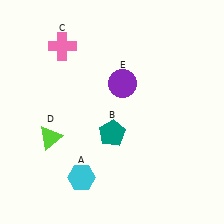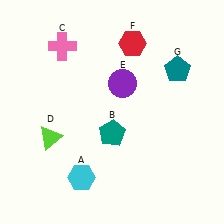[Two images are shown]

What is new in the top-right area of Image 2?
A teal pentagon (G) was added in the top-right area of Image 2.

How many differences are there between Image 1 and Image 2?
There are 2 differences between the two images.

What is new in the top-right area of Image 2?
A red hexagon (F) was added in the top-right area of Image 2.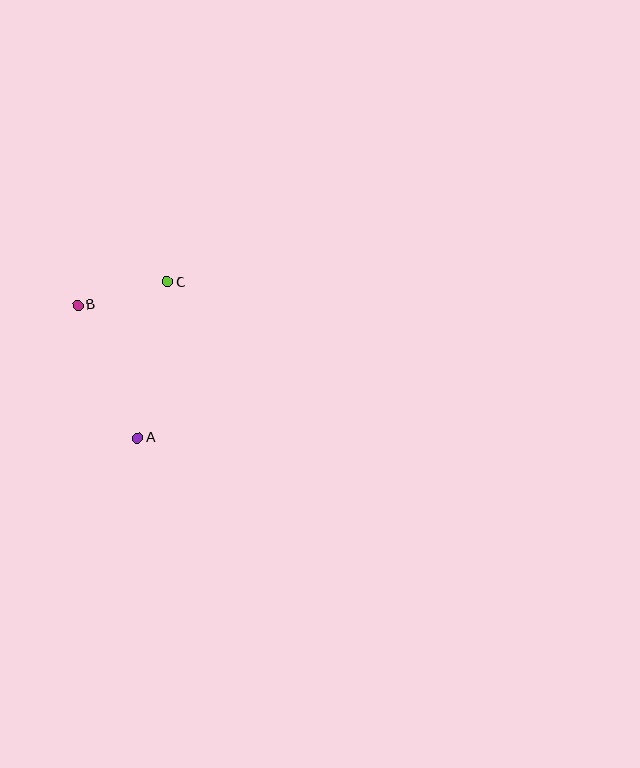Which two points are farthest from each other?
Points A and C are farthest from each other.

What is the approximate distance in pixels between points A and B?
The distance between A and B is approximately 146 pixels.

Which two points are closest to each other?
Points B and C are closest to each other.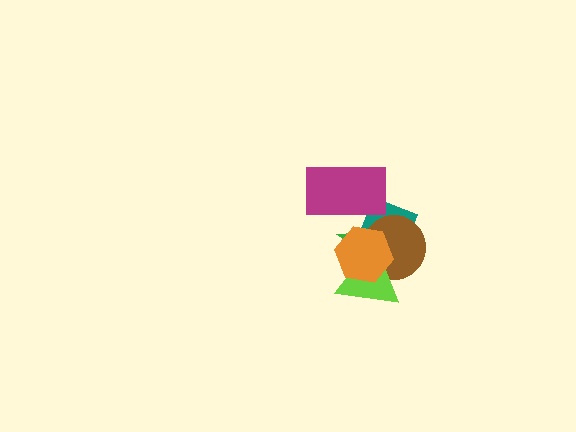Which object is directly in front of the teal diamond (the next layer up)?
The brown circle is directly in front of the teal diamond.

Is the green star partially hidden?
Yes, it is partially covered by another shape.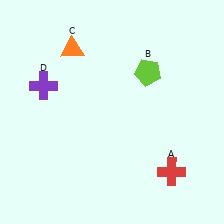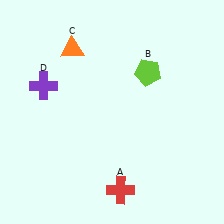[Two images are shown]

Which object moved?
The red cross (A) moved left.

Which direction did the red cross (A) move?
The red cross (A) moved left.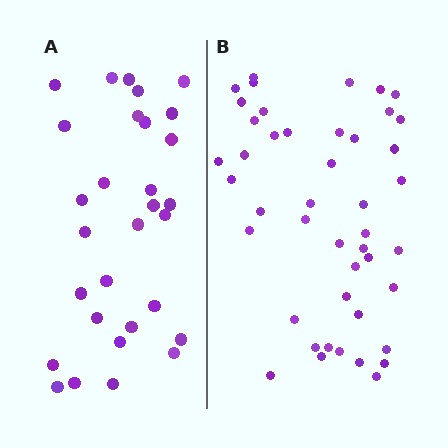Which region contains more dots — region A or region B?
Region B (the right region) has more dots.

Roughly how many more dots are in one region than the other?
Region B has approximately 15 more dots than region A.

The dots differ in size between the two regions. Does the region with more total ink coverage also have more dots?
No. Region A has more total ink coverage because its dots are larger, but region B actually contains more individual dots. Total area can be misleading — the number of items is what matters here.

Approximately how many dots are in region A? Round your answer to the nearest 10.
About 30 dots.